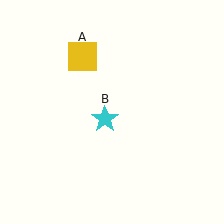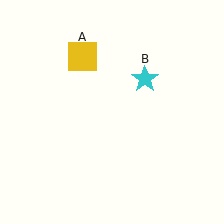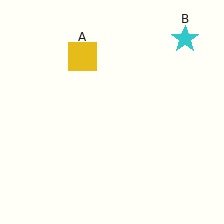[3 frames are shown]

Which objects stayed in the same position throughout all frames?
Yellow square (object A) remained stationary.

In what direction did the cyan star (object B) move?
The cyan star (object B) moved up and to the right.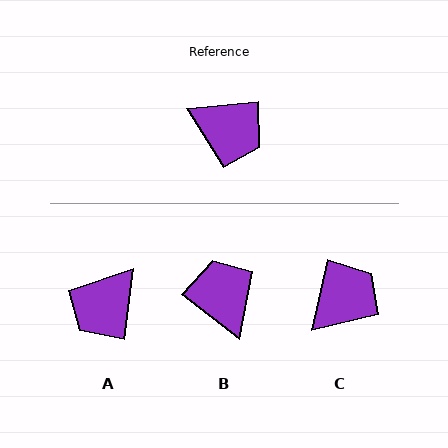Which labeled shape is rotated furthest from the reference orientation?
B, about 137 degrees away.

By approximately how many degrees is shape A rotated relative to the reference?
Approximately 103 degrees clockwise.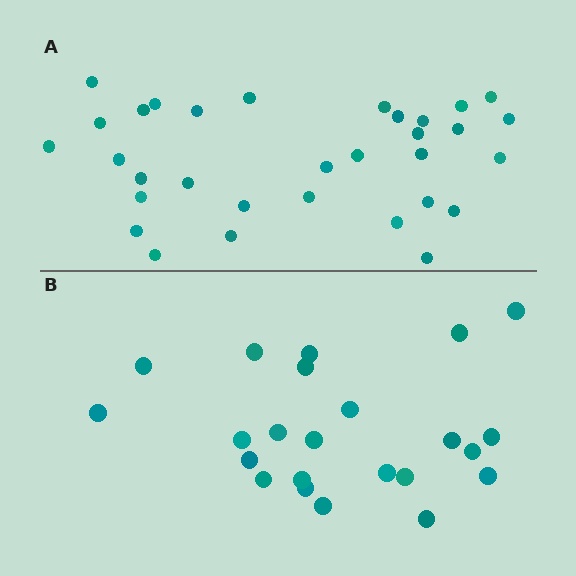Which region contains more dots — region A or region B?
Region A (the top region) has more dots.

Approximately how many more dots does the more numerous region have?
Region A has roughly 8 or so more dots than region B.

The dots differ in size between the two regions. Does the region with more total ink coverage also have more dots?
No. Region B has more total ink coverage because its dots are larger, but region A actually contains more individual dots. Total area can be misleading — the number of items is what matters here.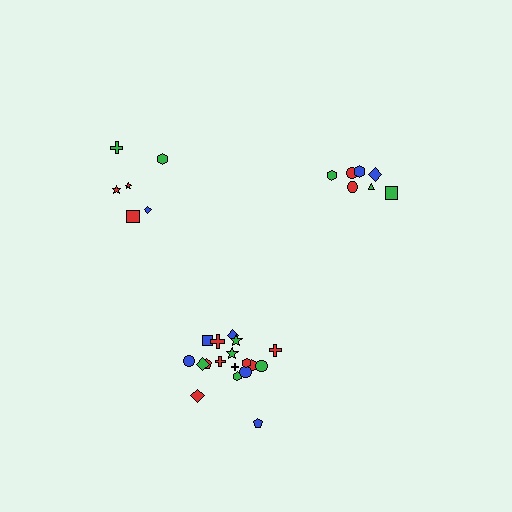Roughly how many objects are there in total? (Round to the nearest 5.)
Roughly 30 objects in total.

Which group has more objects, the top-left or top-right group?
The top-right group.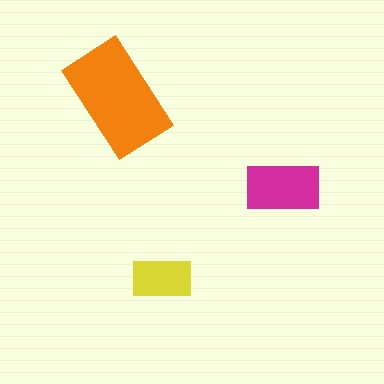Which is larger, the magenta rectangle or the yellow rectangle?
The magenta one.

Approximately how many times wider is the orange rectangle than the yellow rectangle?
About 2 times wider.